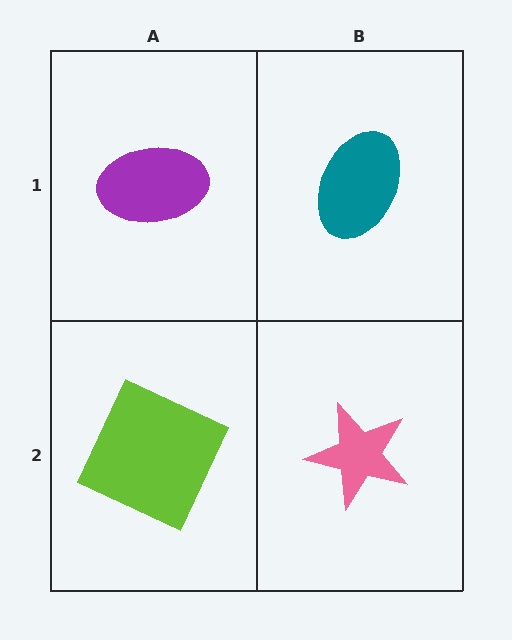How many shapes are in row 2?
2 shapes.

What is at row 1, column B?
A teal ellipse.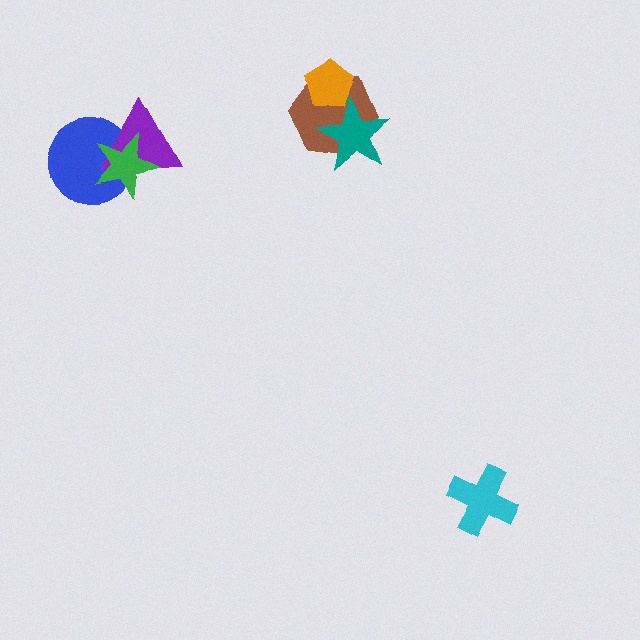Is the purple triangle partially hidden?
Yes, it is partially covered by another shape.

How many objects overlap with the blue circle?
2 objects overlap with the blue circle.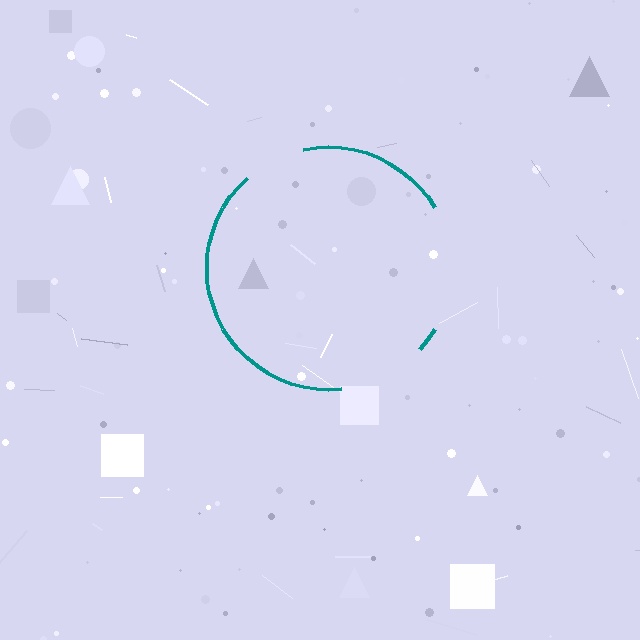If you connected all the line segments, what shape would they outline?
They would outline a circle.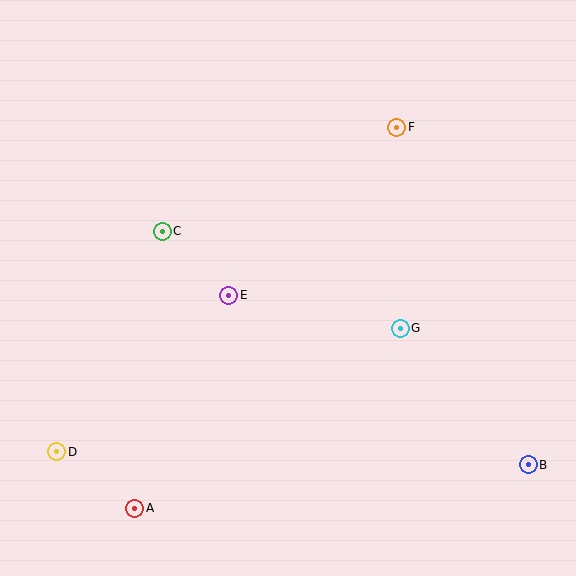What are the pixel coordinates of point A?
Point A is at (135, 508).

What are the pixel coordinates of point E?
Point E is at (229, 295).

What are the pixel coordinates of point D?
Point D is at (57, 452).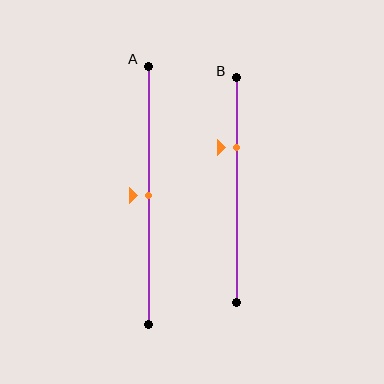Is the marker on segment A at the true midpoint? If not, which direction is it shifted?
Yes, the marker on segment A is at the true midpoint.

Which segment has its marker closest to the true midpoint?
Segment A has its marker closest to the true midpoint.